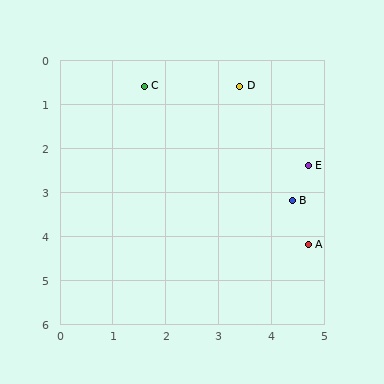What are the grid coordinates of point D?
Point D is at approximately (3.4, 0.6).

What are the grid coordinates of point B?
Point B is at approximately (4.4, 3.2).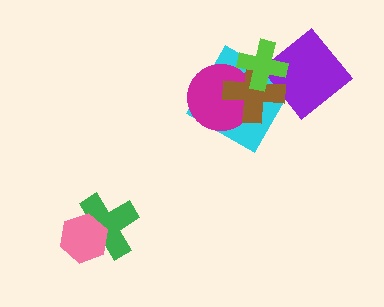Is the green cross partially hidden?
Yes, it is partially covered by another shape.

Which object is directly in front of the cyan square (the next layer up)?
The magenta circle is directly in front of the cyan square.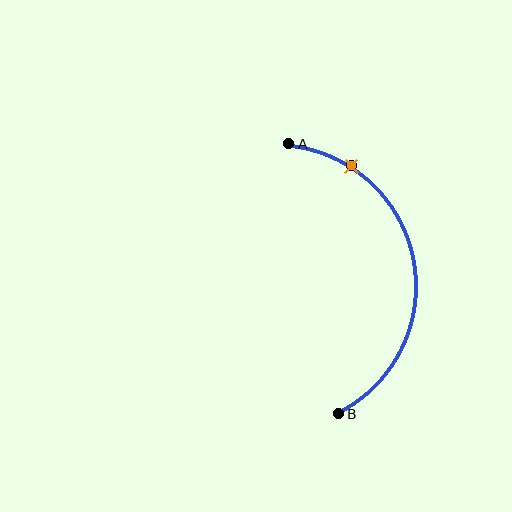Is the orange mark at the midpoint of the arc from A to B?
No. The orange mark lies on the arc but is closer to endpoint A. The arc midpoint would be at the point on the curve equidistant along the arc from both A and B.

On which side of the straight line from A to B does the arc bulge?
The arc bulges to the right of the straight line connecting A and B.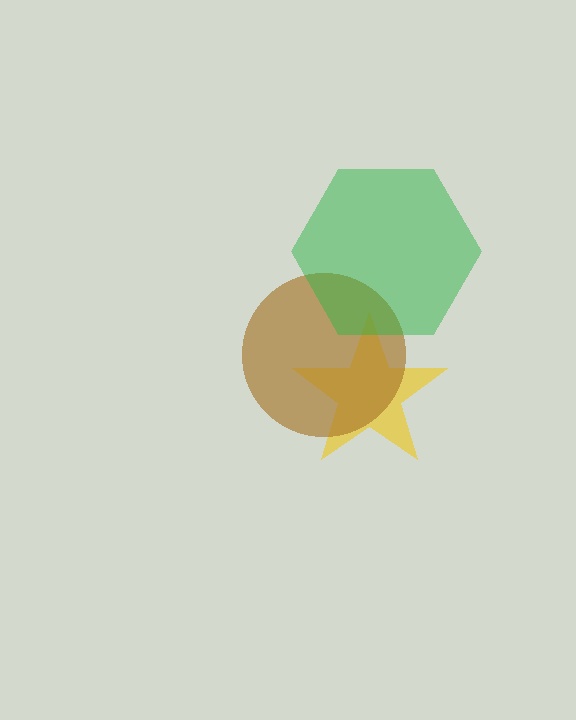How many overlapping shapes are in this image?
There are 3 overlapping shapes in the image.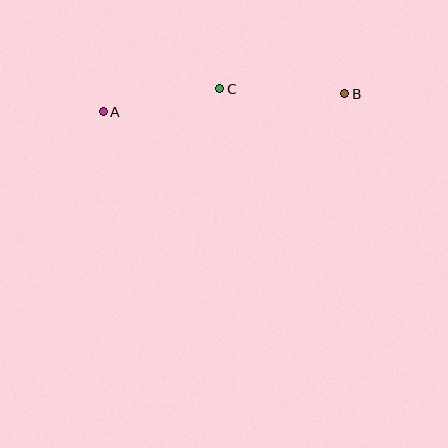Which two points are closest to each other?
Points A and C are closest to each other.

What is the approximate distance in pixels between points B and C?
The distance between B and C is approximately 125 pixels.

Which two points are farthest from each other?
Points A and B are farthest from each other.